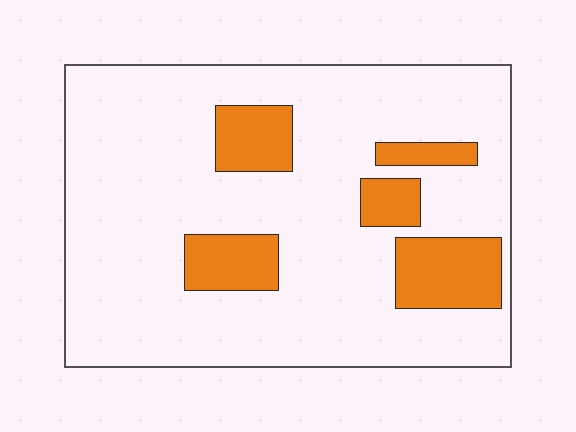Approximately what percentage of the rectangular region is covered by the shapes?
Approximately 15%.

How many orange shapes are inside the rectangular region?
5.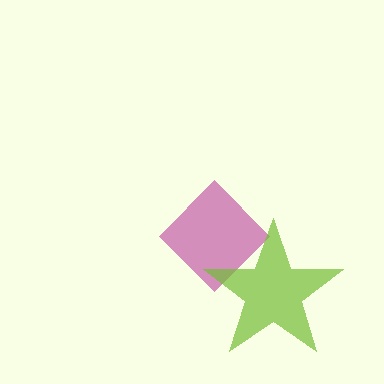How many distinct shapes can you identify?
There are 2 distinct shapes: a magenta diamond, a lime star.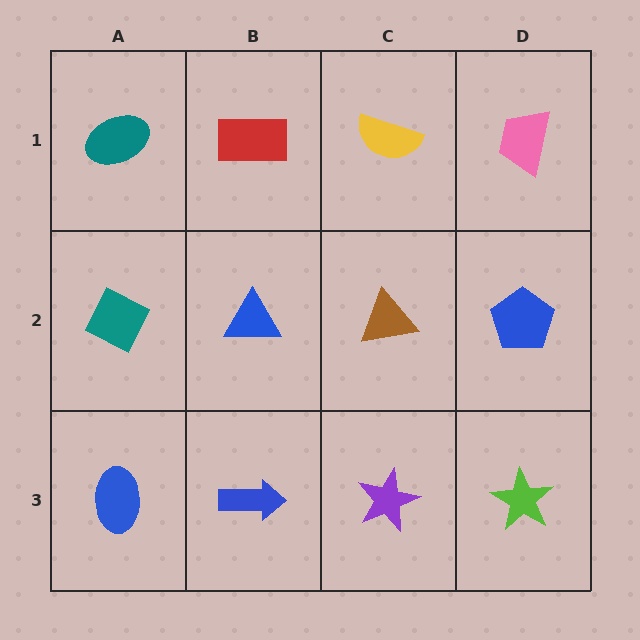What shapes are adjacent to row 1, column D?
A blue pentagon (row 2, column D), a yellow semicircle (row 1, column C).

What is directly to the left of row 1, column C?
A red rectangle.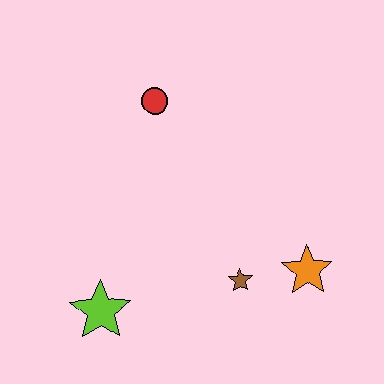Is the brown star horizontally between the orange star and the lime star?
Yes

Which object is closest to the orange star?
The brown star is closest to the orange star.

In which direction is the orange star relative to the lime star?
The orange star is to the right of the lime star.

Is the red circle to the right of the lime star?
Yes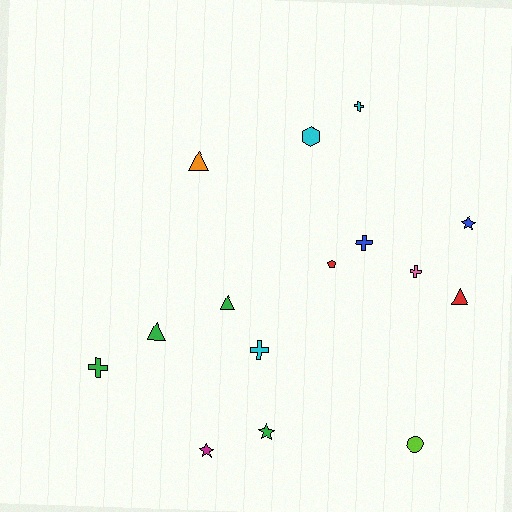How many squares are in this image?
There are no squares.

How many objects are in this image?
There are 15 objects.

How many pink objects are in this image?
There is 1 pink object.